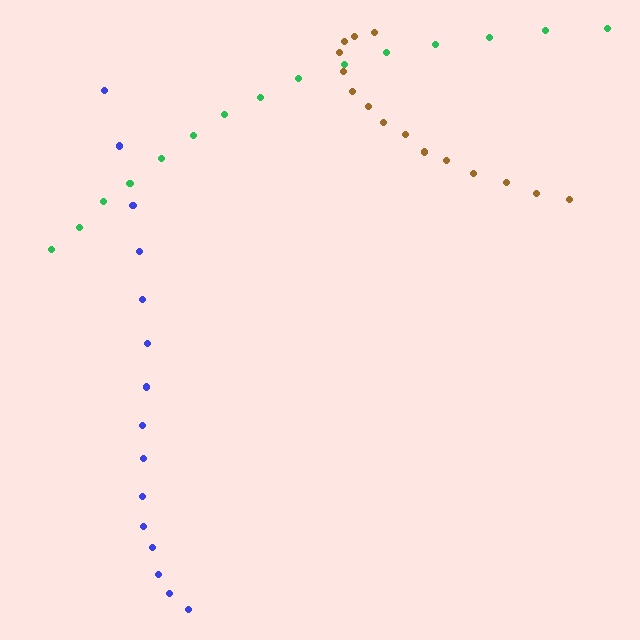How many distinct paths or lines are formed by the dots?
There are 3 distinct paths.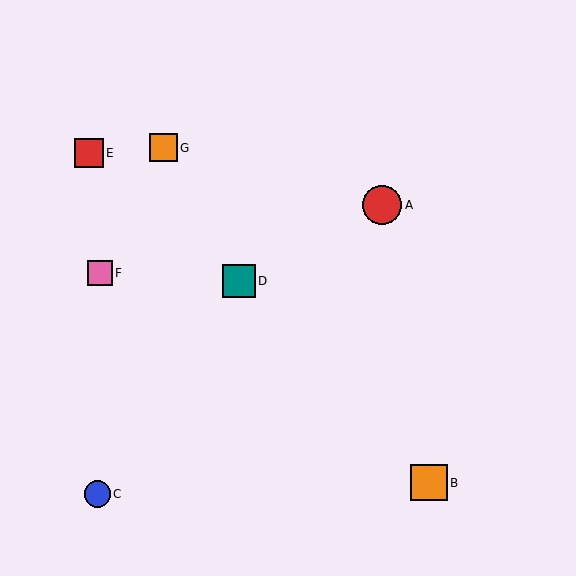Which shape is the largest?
The red circle (labeled A) is the largest.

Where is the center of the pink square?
The center of the pink square is at (100, 273).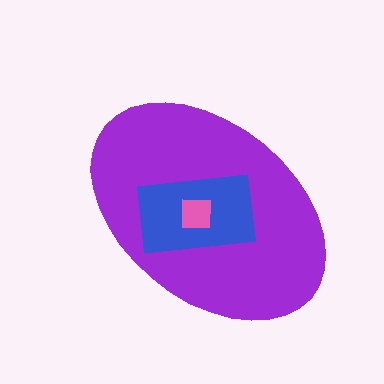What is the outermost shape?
The purple ellipse.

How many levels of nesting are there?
3.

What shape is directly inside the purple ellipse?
The blue rectangle.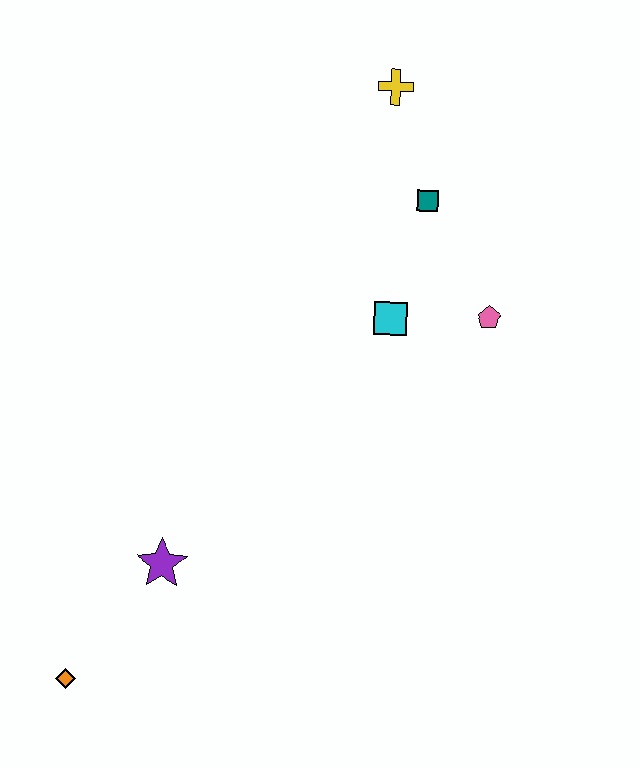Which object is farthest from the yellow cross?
The orange diamond is farthest from the yellow cross.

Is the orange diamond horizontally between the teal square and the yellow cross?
No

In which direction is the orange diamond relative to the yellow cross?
The orange diamond is below the yellow cross.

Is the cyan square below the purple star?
No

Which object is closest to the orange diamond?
The purple star is closest to the orange diamond.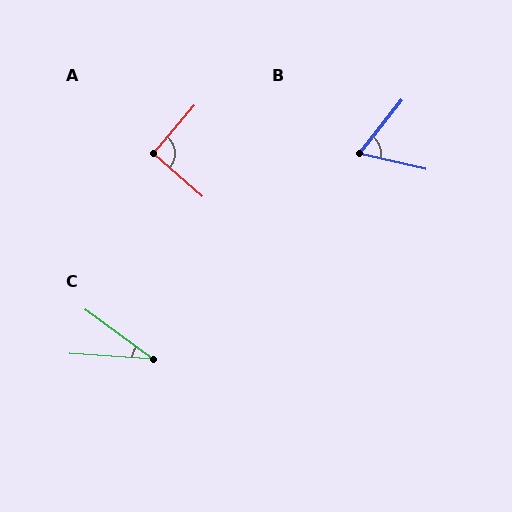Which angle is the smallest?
C, at approximately 32 degrees.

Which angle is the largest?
A, at approximately 91 degrees.